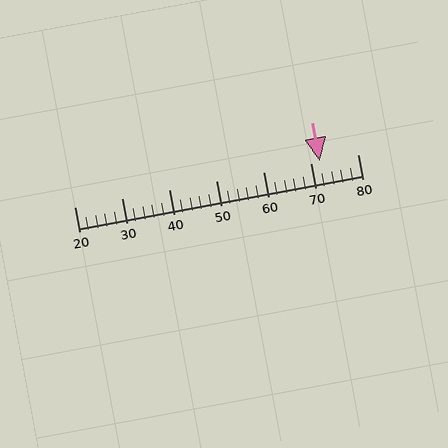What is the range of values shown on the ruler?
The ruler shows values from 20 to 80.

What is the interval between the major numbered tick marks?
The major tick marks are spaced 10 units apart.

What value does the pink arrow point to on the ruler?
The pink arrow points to approximately 72.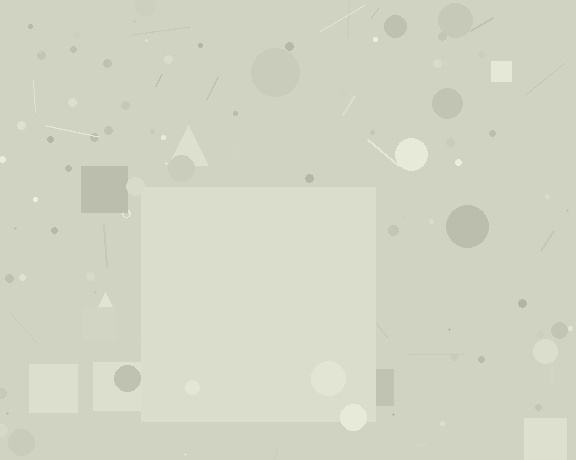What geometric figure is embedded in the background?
A square is embedded in the background.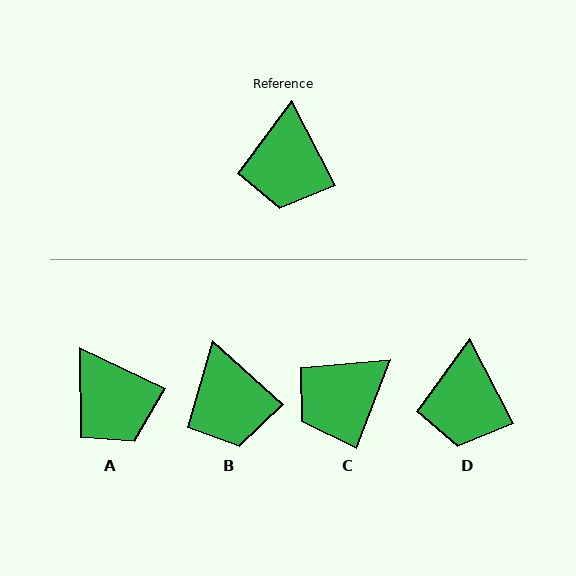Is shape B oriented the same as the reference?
No, it is off by about 20 degrees.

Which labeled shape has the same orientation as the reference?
D.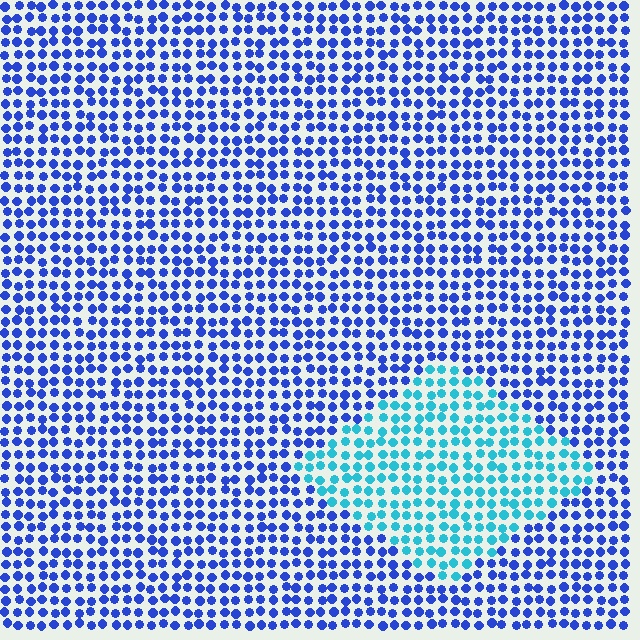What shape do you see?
I see a diamond.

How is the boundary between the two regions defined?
The boundary is defined purely by a slight shift in hue (about 43 degrees). Spacing, size, and orientation are identical on both sides.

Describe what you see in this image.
The image is filled with small blue elements in a uniform arrangement. A diamond-shaped region is visible where the elements are tinted to a slightly different hue, forming a subtle color boundary.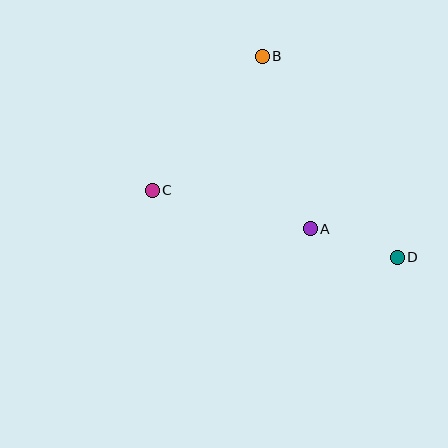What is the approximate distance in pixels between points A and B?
The distance between A and B is approximately 179 pixels.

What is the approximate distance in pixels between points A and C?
The distance between A and C is approximately 162 pixels.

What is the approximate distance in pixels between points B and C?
The distance between B and C is approximately 173 pixels.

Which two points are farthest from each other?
Points C and D are farthest from each other.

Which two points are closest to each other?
Points A and D are closest to each other.